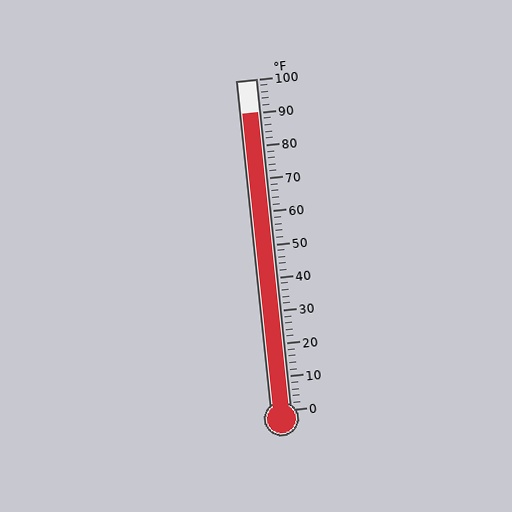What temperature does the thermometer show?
The thermometer shows approximately 90°F.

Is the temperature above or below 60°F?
The temperature is above 60°F.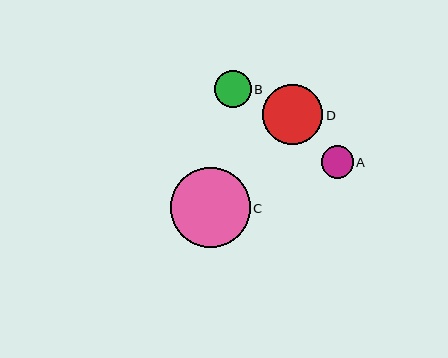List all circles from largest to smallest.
From largest to smallest: C, D, B, A.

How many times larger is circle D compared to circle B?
Circle D is approximately 1.6 times the size of circle B.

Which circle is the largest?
Circle C is the largest with a size of approximately 80 pixels.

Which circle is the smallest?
Circle A is the smallest with a size of approximately 32 pixels.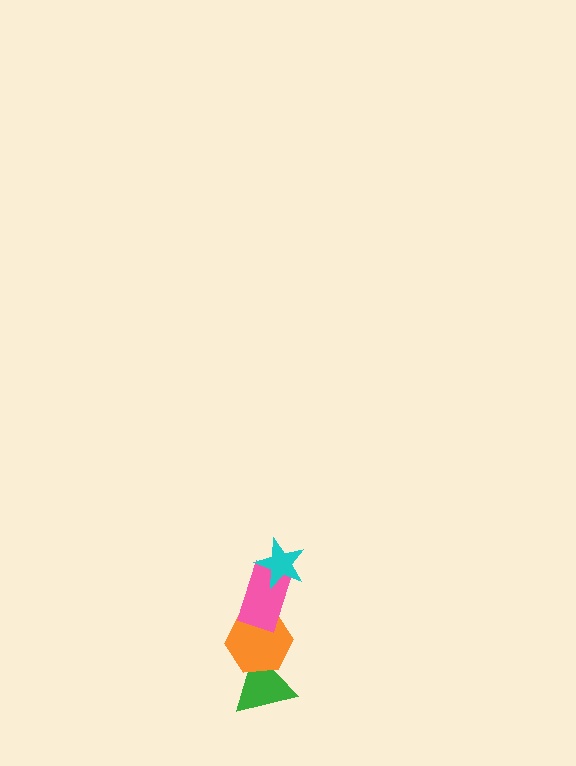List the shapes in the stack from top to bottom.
From top to bottom: the cyan star, the pink rectangle, the orange hexagon, the green triangle.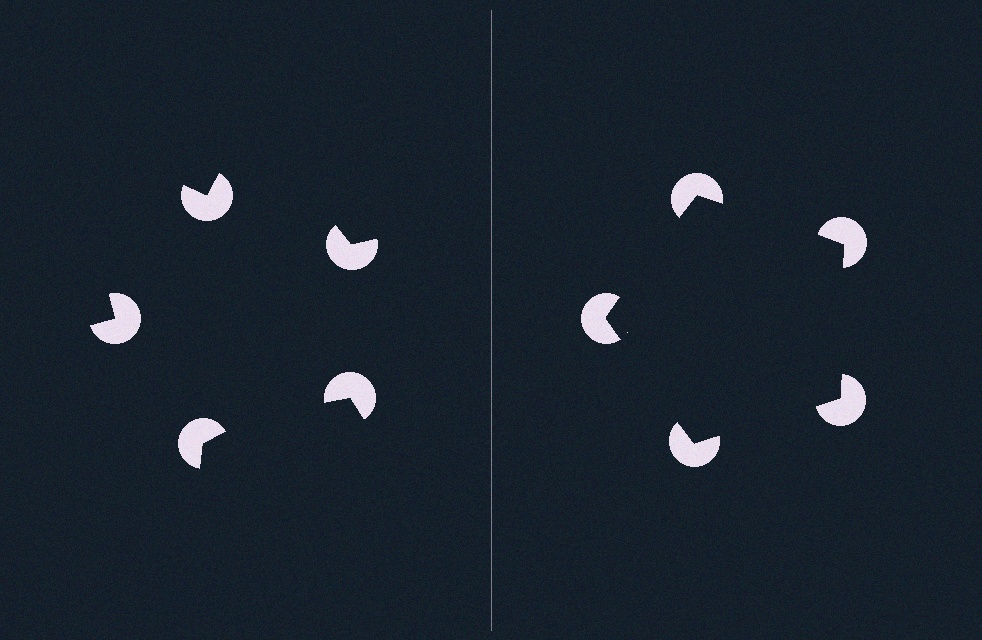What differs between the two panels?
The pac-man discs are positioned identically on both sides; only the wedge orientations differ. On the right they align to a pentagon; on the left they are misaligned.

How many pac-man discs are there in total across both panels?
10 — 5 on each side.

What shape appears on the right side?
An illusory pentagon.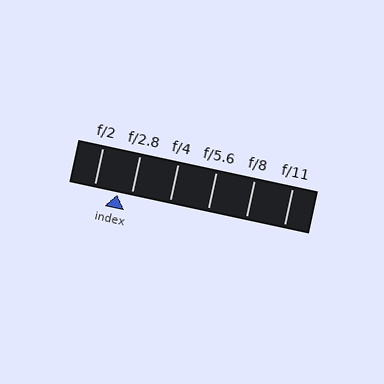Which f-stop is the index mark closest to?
The index mark is closest to f/2.8.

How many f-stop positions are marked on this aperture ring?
There are 6 f-stop positions marked.